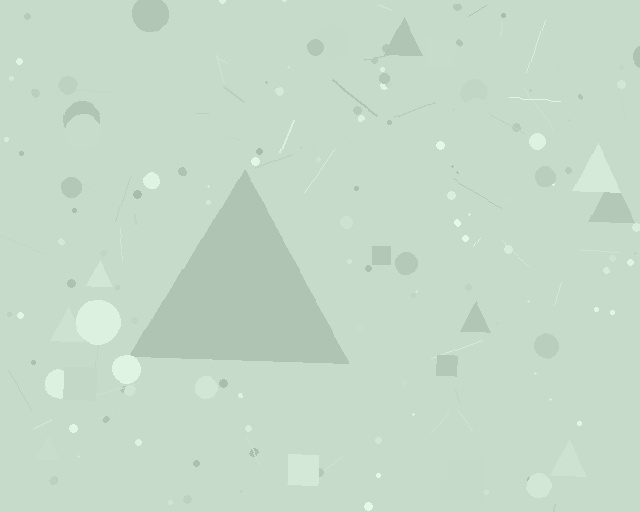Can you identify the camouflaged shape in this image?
The camouflaged shape is a triangle.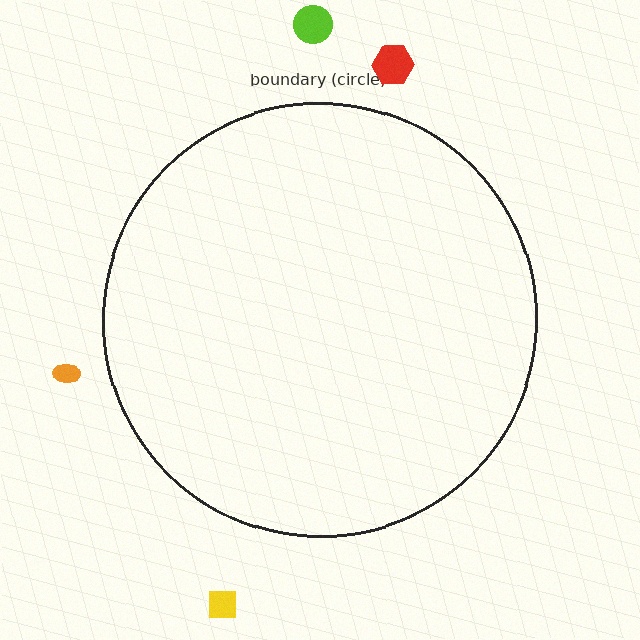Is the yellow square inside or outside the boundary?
Outside.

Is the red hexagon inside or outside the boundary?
Outside.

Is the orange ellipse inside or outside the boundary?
Outside.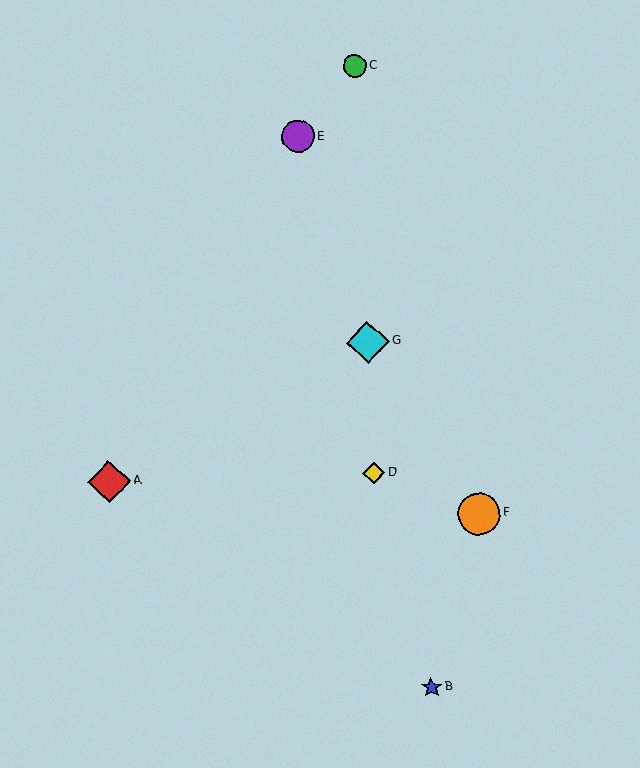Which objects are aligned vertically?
Objects C, D, G are aligned vertically.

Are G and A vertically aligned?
No, G is at x≈368 and A is at x≈109.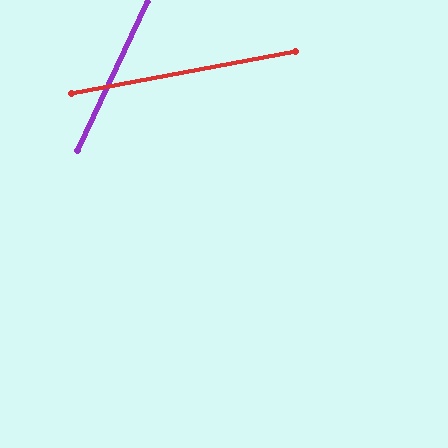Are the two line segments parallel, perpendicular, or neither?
Neither parallel nor perpendicular — they differ by about 54°.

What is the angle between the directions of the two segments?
Approximately 54 degrees.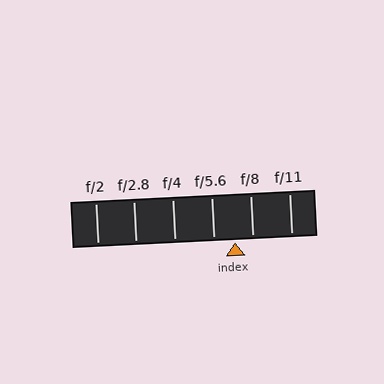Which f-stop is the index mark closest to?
The index mark is closest to f/8.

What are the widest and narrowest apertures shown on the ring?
The widest aperture shown is f/2 and the narrowest is f/11.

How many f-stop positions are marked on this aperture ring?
There are 6 f-stop positions marked.